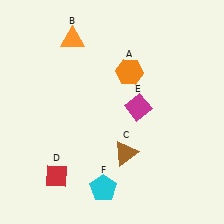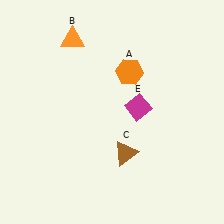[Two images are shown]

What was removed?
The red diamond (D), the cyan pentagon (F) were removed in Image 2.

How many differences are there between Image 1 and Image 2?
There are 2 differences between the two images.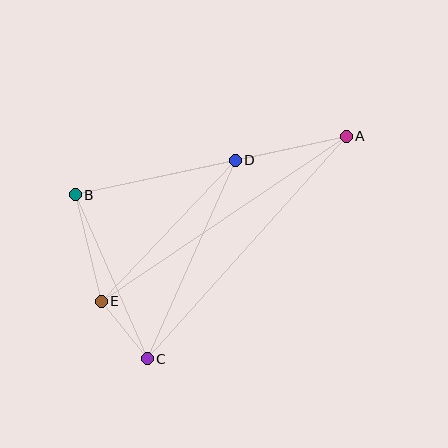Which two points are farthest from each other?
Points A and C are farthest from each other.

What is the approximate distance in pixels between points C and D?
The distance between C and D is approximately 217 pixels.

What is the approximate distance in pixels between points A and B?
The distance between A and B is approximately 277 pixels.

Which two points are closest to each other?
Points C and E are closest to each other.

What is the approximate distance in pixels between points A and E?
The distance between A and E is approximately 295 pixels.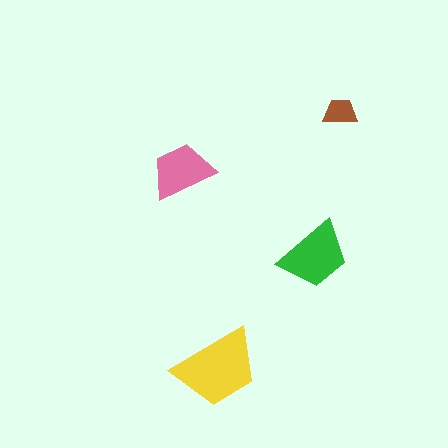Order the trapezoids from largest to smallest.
the yellow one, the green one, the pink one, the brown one.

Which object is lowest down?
The yellow trapezoid is bottommost.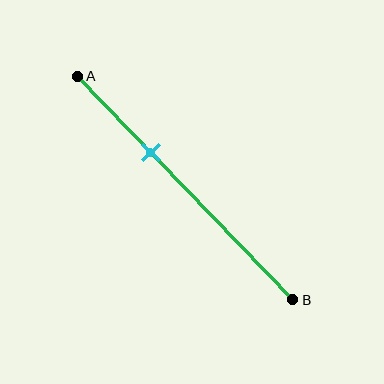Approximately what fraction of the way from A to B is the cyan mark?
The cyan mark is approximately 35% of the way from A to B.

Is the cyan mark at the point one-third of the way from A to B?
Yes, the mark is approximately at the one-third point.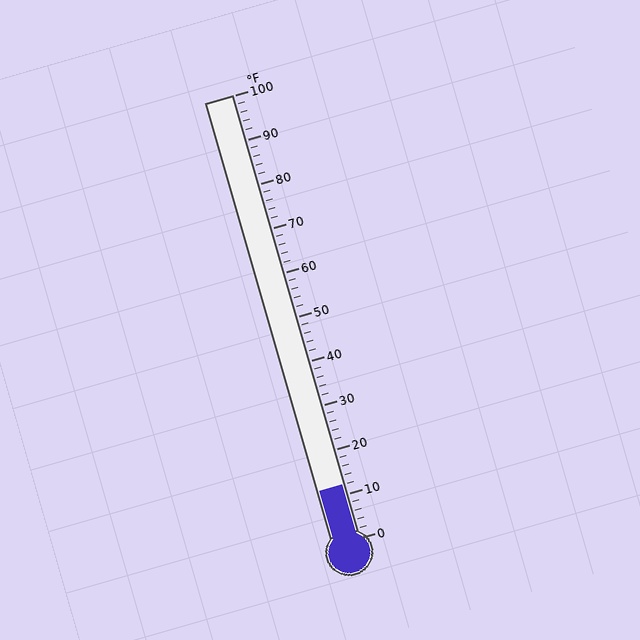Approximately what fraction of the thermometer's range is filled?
The thermometer is filled to approximately 10% of its range.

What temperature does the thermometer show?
The thermometer shows approximately 12°F.